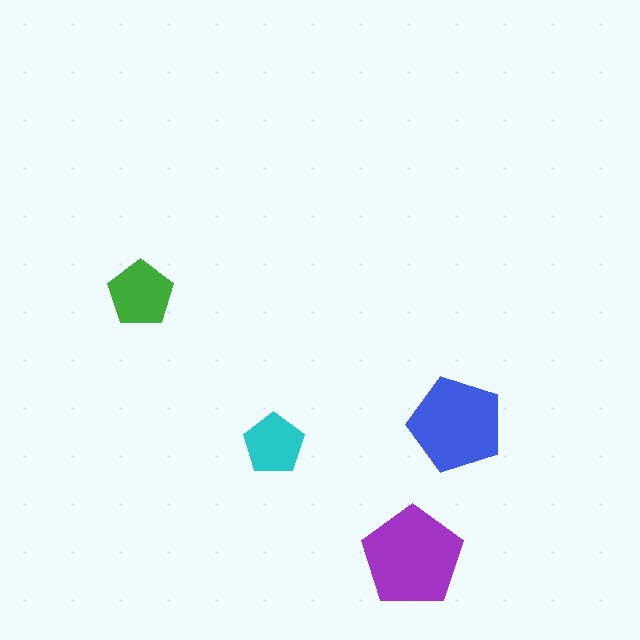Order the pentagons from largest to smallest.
the purple one, the blue one, the green one, the cyan one.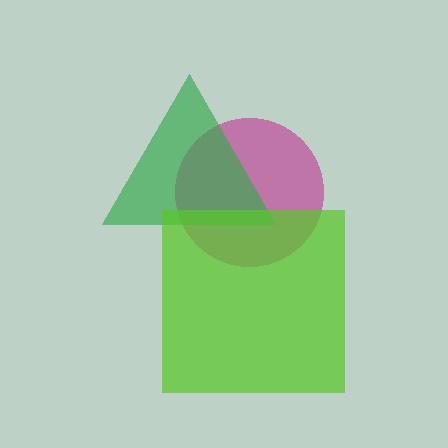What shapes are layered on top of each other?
The layered shapes are: a magenta circle, a green triangle, a lime square.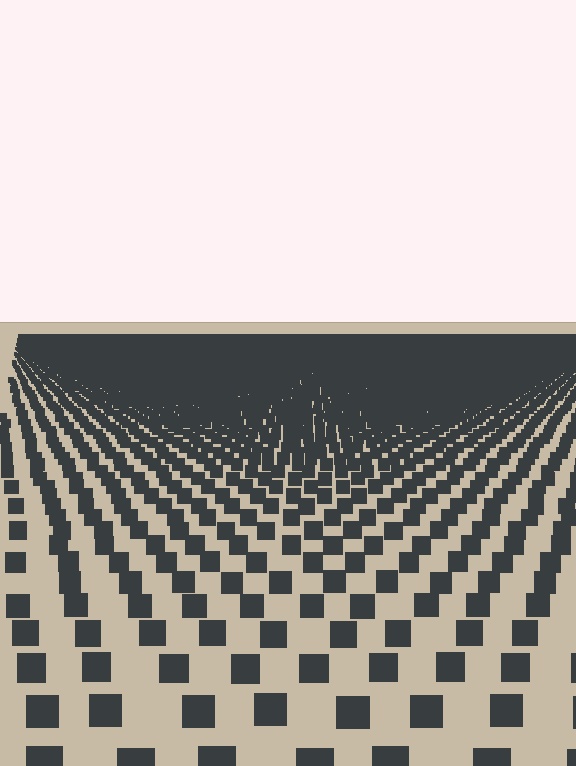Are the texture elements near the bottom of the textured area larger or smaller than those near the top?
Larger. Near the bottom, elements are closer to the viewer and appear at a bigger on-screen size.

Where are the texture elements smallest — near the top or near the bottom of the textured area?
Near the top.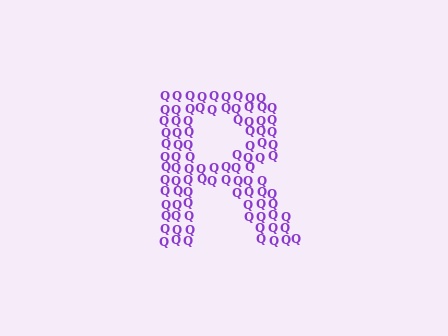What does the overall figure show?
The overall figure shows the letter R.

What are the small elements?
The small elements are letter Q's.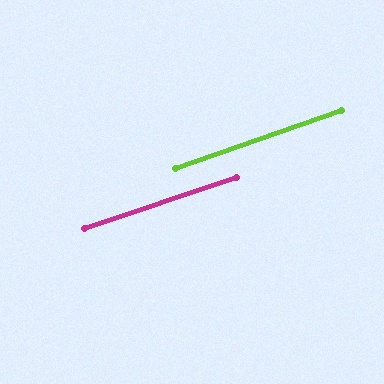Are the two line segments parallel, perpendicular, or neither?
Parallel — their directions differ by only 0.7°.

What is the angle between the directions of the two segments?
Approximately 1 degree.